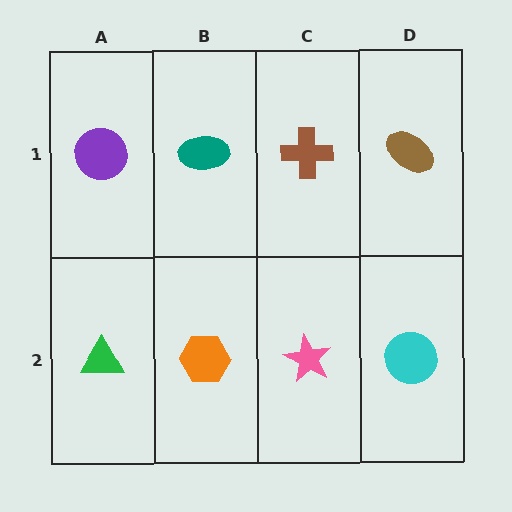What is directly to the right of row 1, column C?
A brown ellipse.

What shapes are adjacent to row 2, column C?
A brown cross (row 1, column C), an orange hexagon (row 2, column B), a cyan circle (row 2, column D).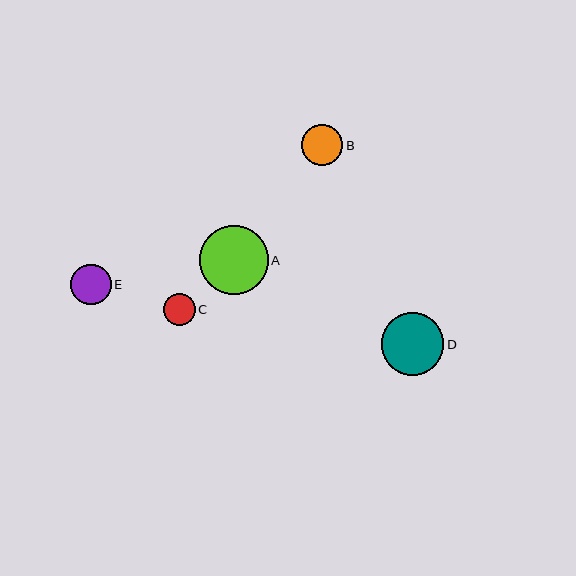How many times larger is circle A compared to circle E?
Circle A is approximately 1.7 times the size of circle E.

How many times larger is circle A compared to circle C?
Circle A is approximately 2.1 times the size of circle C.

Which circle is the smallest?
Circle C is the smallest with a size of approximately 32 pixels.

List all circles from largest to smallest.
From largest to smallest: A, D, B, E, C.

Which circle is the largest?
Circle A is the largest with a size of approximately 69 pixels.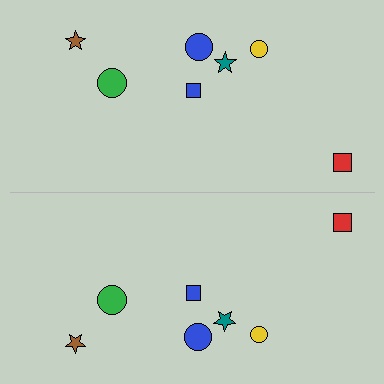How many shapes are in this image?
There are 14 shapes in this image.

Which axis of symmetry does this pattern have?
The pattern has a horizontal axis of symmetry running through the center of the image.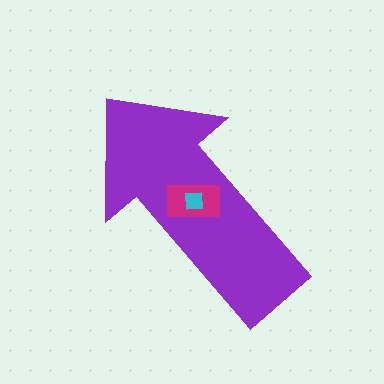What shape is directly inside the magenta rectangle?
The cyan square.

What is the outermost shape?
The purple arrow.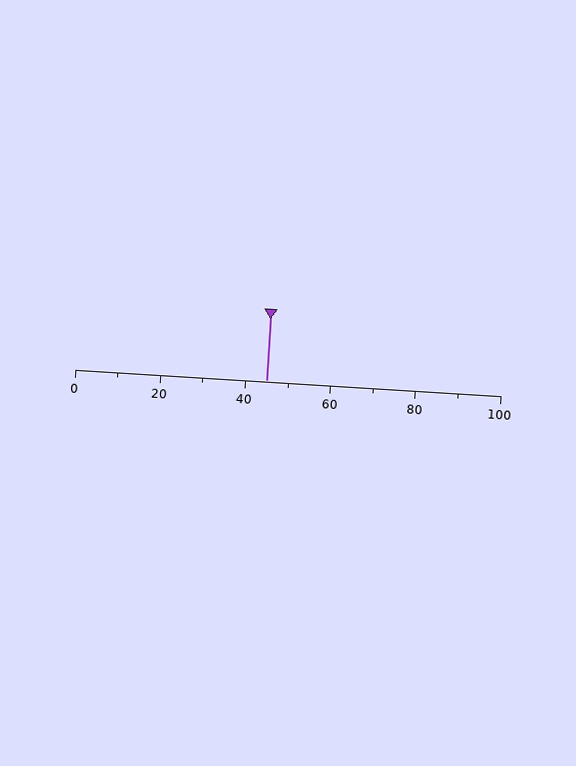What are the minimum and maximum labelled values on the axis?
The axis runs from 0 to 100.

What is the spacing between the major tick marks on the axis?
The major ticks are spaced 20 apart.